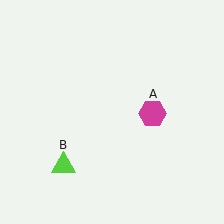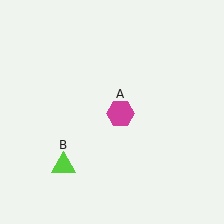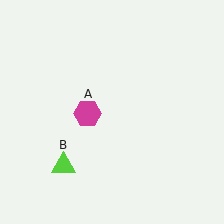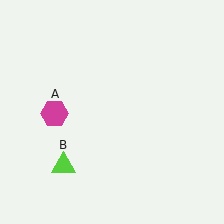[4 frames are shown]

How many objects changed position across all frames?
1 object changed position: magenta hexagon (object A).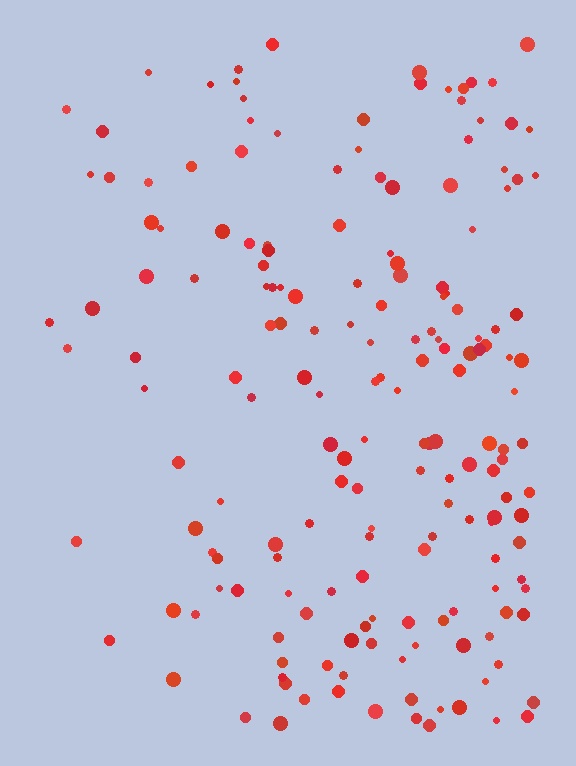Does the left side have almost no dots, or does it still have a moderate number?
Still a moderate number, just noticeably fewer than the right.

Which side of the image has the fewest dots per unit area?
The left.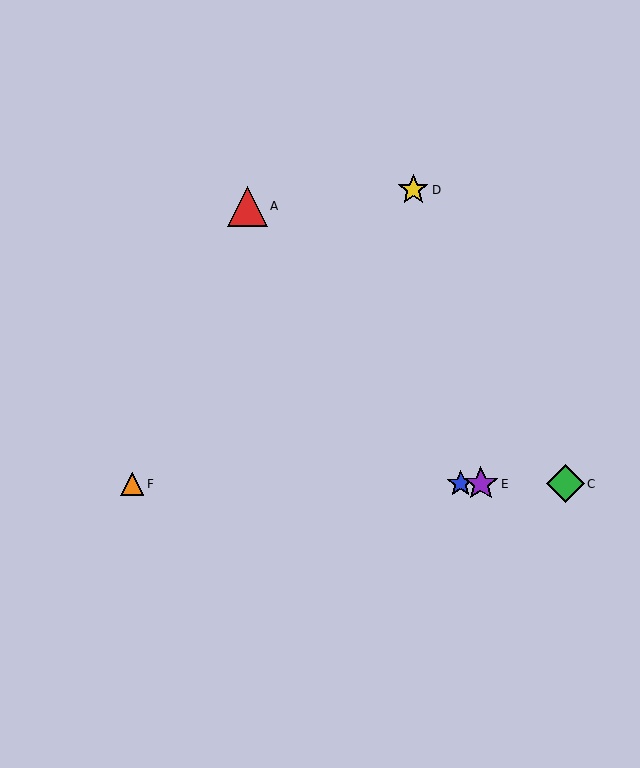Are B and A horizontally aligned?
No, B is at y≈484 and A is at y≈206.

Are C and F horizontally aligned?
Yes, both are at y≈484.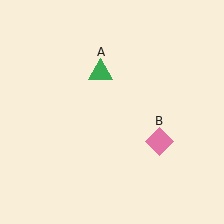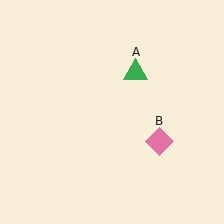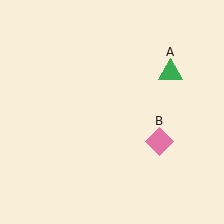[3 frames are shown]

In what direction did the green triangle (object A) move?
The green triangle (object A) moved right.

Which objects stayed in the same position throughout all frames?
Pink diamond (object B) remained stationary.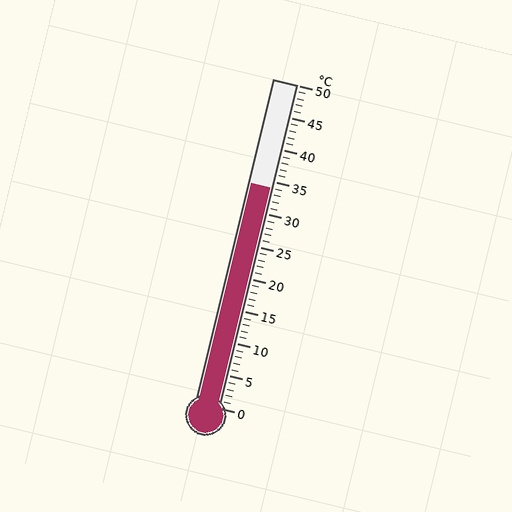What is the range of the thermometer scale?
The thermometer scale ranges from 0°C to 50°C.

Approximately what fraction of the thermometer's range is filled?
The thermometer is filled to approximately 70% of its range.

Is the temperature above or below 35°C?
The temperature is below 35°C.